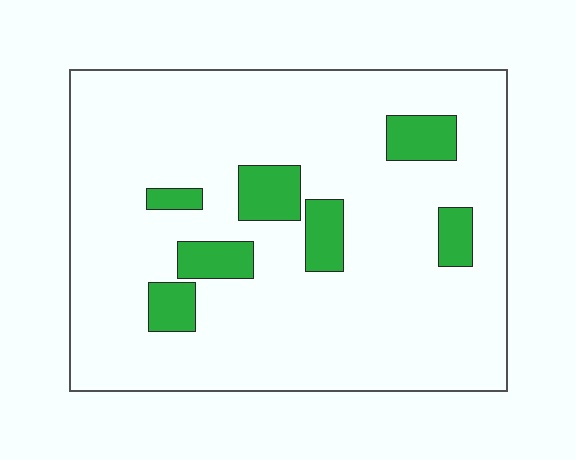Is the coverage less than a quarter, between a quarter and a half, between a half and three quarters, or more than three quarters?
Less than a quarter.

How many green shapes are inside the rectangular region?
7.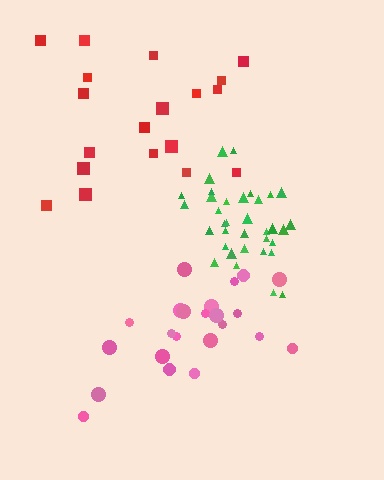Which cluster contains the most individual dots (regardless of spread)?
Green (35).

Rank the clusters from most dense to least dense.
green, pink, red.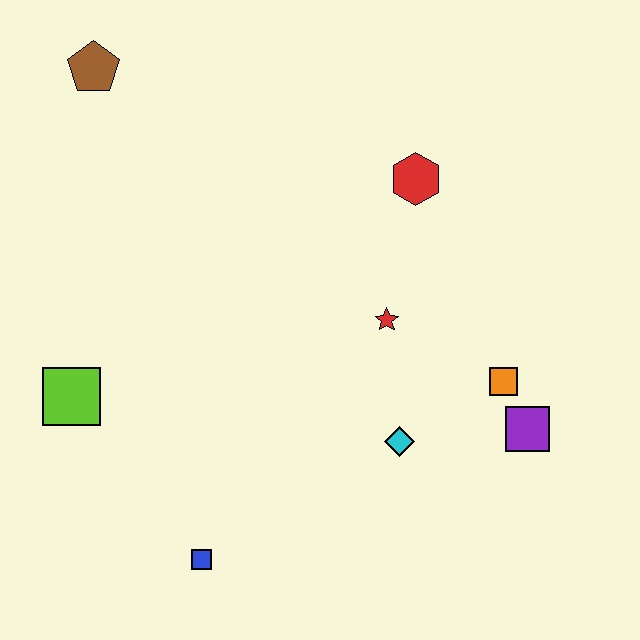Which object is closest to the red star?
The cyan diamond is closest to the red star.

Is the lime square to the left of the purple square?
Yes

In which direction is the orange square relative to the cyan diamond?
The orange square is to the right of the cyan diamond.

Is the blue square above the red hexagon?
No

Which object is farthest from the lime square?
The purple square is farthest from the lime square.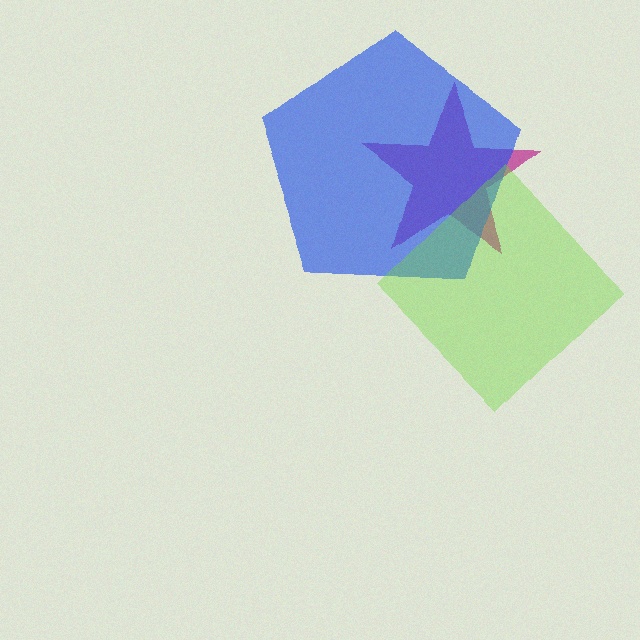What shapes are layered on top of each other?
The layered shapes are: a magenta star, a blue pentagon, a lime diamond.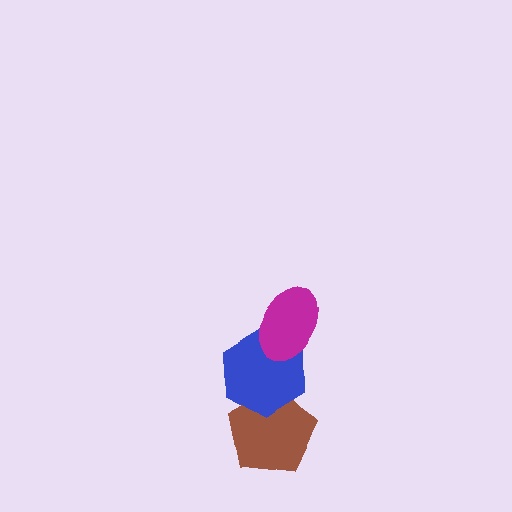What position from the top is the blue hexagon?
The blue hexagon is 2nd from the top.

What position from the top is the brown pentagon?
The brown pentagon is 3rd from the top.